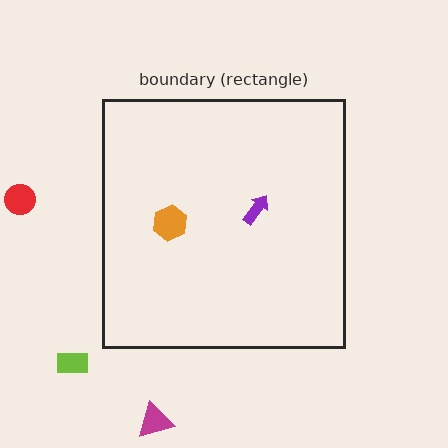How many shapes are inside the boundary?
2 inside, 3 outside.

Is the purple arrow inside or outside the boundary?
Inside.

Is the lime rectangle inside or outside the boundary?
Outside.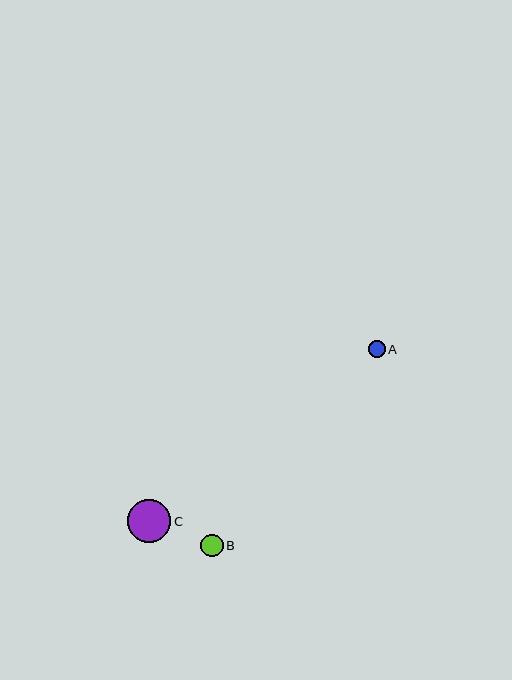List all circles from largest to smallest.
From largest to smallest: C, B, A.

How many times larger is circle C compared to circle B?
Circle C is approximately 1.9 times the size of circle B.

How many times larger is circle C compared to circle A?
Circle C is approximately 2.6 times the size of circle A.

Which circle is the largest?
Circle C is the largest with a size of approximately 43 pixels.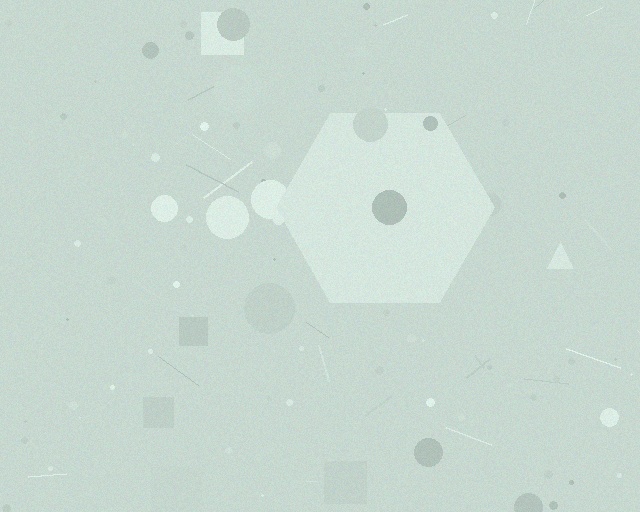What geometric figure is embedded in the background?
A hexagon is embedded in the background.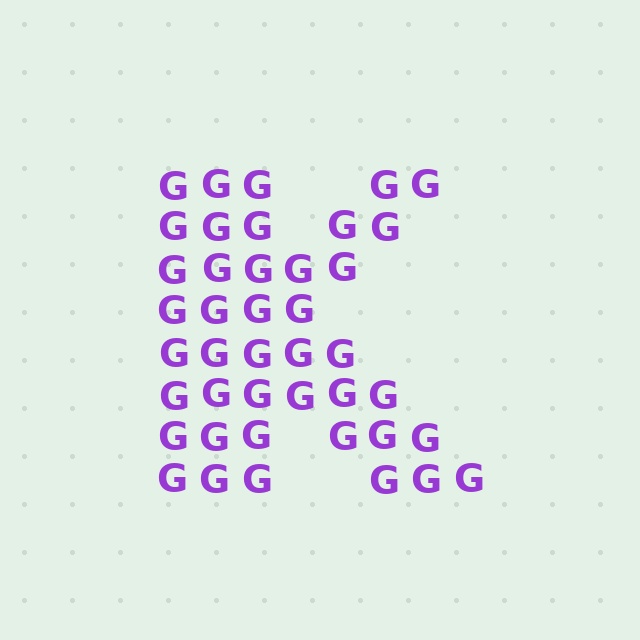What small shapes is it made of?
It is made of small letter G's.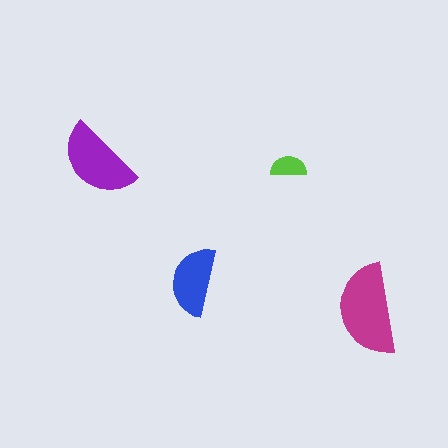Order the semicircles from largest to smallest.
the magenta one, the purple one, the blue one, the lime one.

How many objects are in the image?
There are 4 objects in the image.